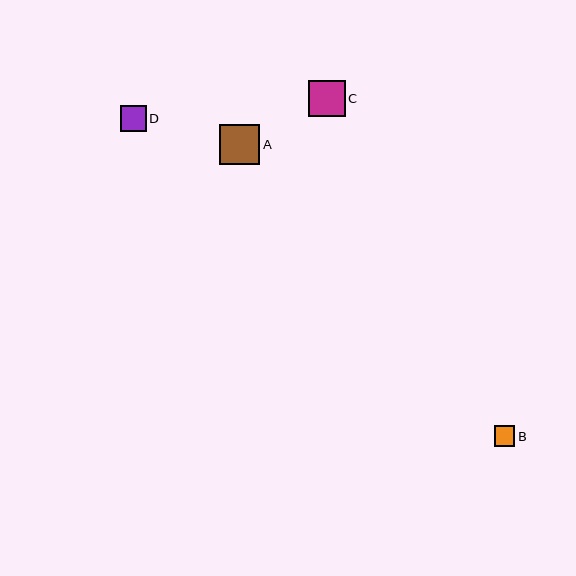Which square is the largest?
Square A is the largest with a size of approximately 40 pixels.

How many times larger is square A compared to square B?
Square A is approximately 1.9 times the size of square B.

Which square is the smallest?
Square B is the smallest with a size of approximately 21 pixels.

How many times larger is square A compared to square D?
Square A is approximately 1.6 times the size of square D.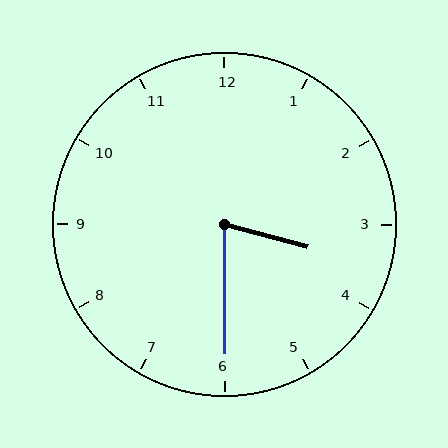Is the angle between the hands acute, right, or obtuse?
It is acute.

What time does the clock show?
3:30.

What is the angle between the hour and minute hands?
Approximately 75 degrees.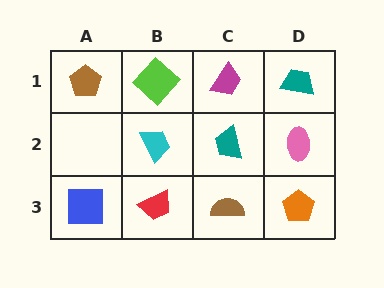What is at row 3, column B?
A red trapezoid.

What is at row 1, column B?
A lime diamond.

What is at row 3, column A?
A blue square.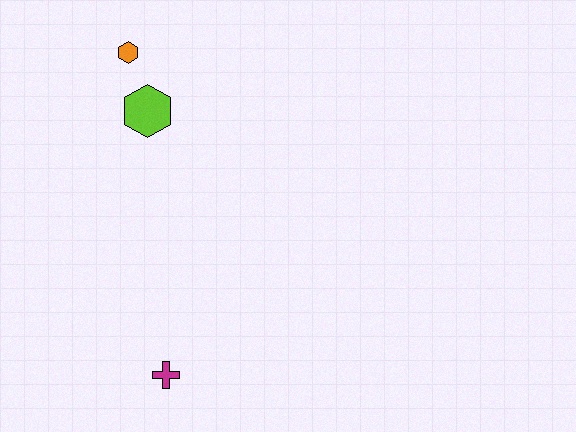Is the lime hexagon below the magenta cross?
No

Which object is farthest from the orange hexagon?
The magenta cross is farthest from the orange hexagon.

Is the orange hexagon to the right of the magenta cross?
No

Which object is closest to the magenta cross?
The lime hexagon is closest to the magenta cross.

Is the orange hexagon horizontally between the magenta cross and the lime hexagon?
No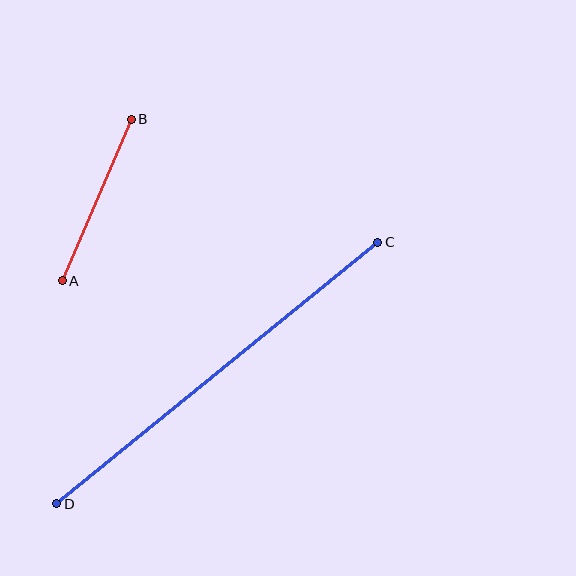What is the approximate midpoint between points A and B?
The midpoint is at approximately (97, 200) pixels.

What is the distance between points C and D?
The distance is approximately 414 pixels.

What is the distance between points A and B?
The distance is approximately 175 pixels.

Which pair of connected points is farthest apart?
Points C and D are farthest apart.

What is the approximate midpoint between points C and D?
The midpoint is at approximately (217, 373) pixels.